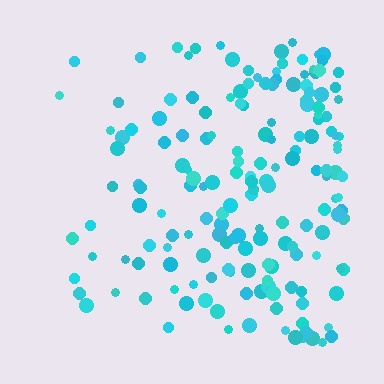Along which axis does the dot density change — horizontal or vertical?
Horizontal.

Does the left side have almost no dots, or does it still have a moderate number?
Still a moderate number, just noticeably fewer than the right.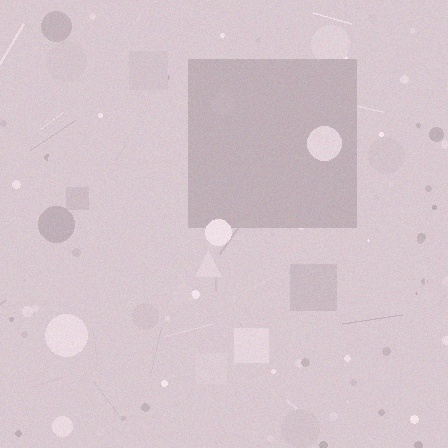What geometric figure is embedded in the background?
A square is embedded in the background.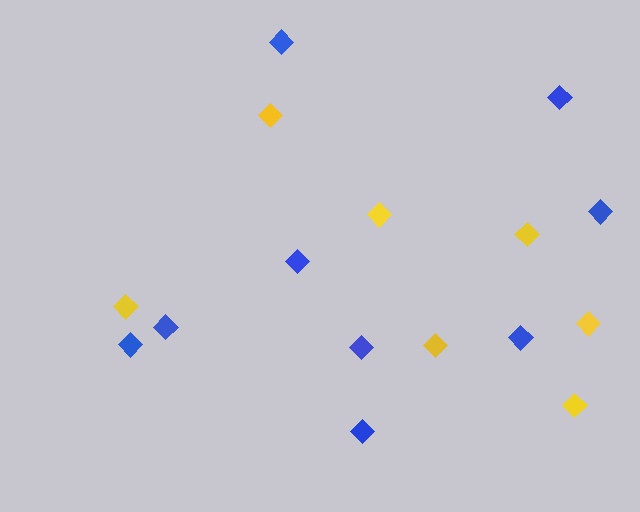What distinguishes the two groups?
There are 2 groups: one group of blue diamonds (9) and one group of yellow diamonds (7).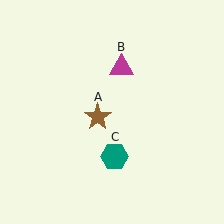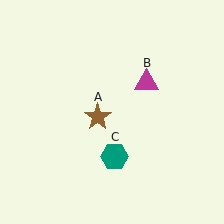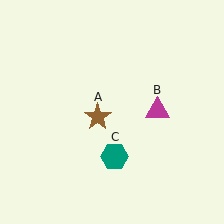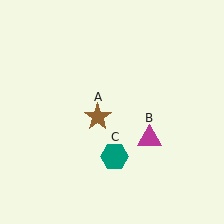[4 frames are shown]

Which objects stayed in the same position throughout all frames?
Brown star (object A) and teal hexagon (object C) remained stationary.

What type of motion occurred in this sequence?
The magenta triangle (object B) rotated clockwise around the center of the scene.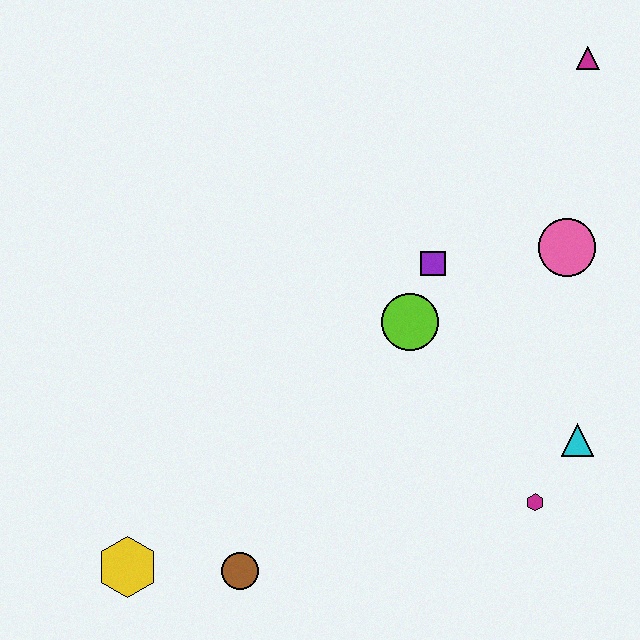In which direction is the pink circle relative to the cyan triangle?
The pink circle is above the cyan triangle.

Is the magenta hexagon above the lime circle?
No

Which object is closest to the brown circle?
The yellow hexagon is closest to the brown circle.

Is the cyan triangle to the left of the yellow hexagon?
No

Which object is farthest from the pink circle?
The yellow hexagon is farthest from the pink circle.